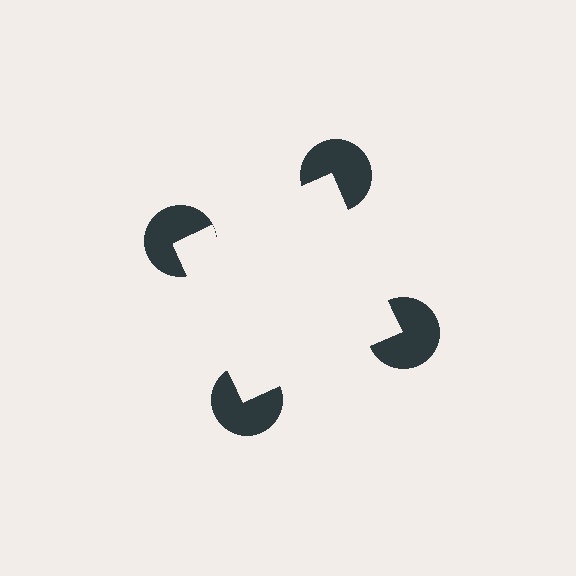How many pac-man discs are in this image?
There are 4 — one at each vertex of the illusory square.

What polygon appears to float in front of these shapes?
An illusory square — its edges are inferred from the aligned wedge cuts in the pac-man discs, not physically drawn.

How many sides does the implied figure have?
4 sides.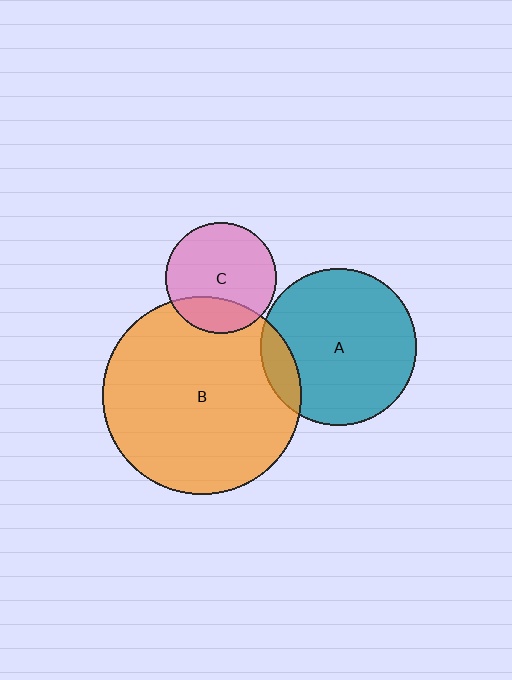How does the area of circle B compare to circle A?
Approximately 1.6 times.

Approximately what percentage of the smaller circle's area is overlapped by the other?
Approximately 10%.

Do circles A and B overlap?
Yes.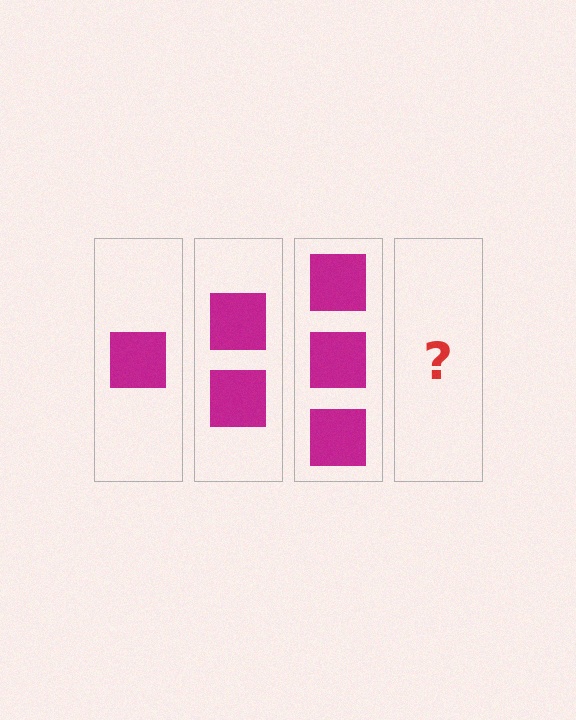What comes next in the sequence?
The next element should be 4 squares.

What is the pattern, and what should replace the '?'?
The pattern is that each step adds one more square. The '?' should be 4 squares.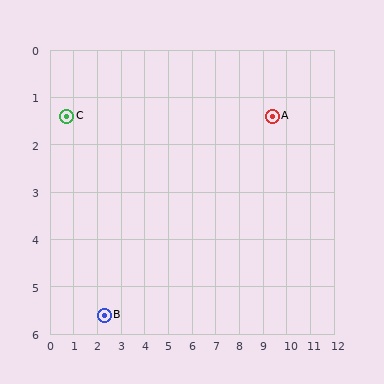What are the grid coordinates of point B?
Point B is at approximately (2.3, 5.6).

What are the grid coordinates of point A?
Point A is at approximately (9.4, 1.4).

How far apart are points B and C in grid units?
Points B and C are about 4.5 grid units apart.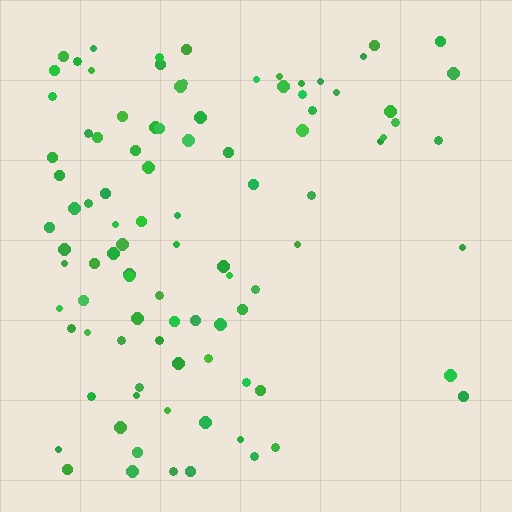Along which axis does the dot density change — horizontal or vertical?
Horizontal.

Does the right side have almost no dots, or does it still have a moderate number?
Still a moderate number, just noticeably fewer than the left.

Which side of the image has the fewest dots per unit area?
The right.